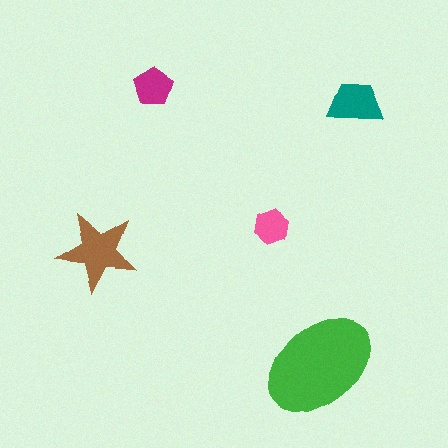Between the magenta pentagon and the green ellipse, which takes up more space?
The green ellipse.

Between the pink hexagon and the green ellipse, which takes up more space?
The green ellipse.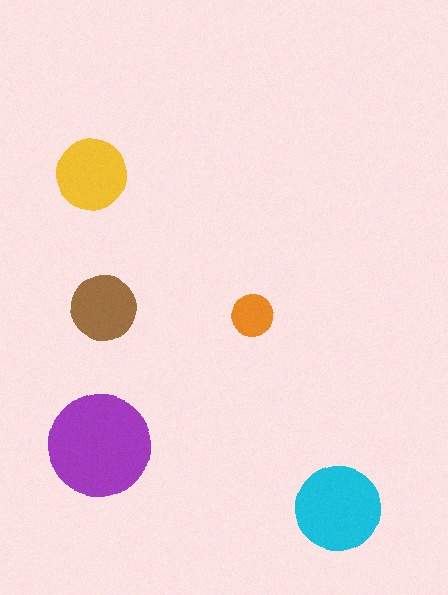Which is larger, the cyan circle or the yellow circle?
The cyan one.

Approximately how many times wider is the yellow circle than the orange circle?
About 1.5 times wider.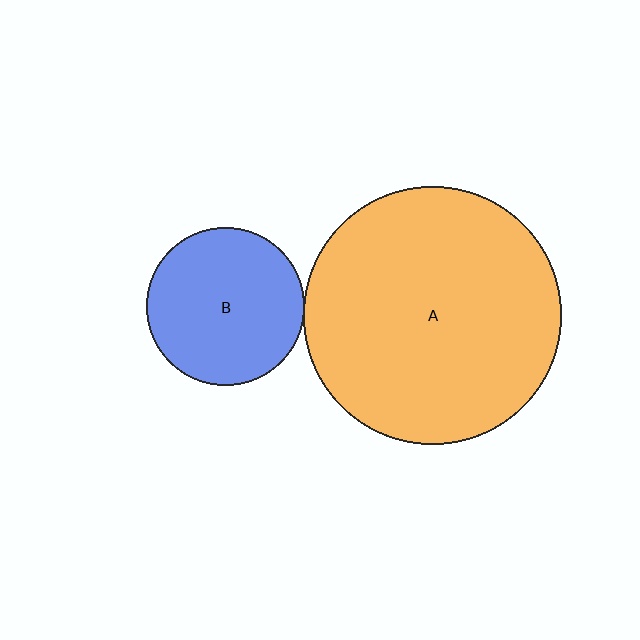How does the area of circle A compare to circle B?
Approximately 2.6 times.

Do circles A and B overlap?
Yes.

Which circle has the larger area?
Circle A (orange).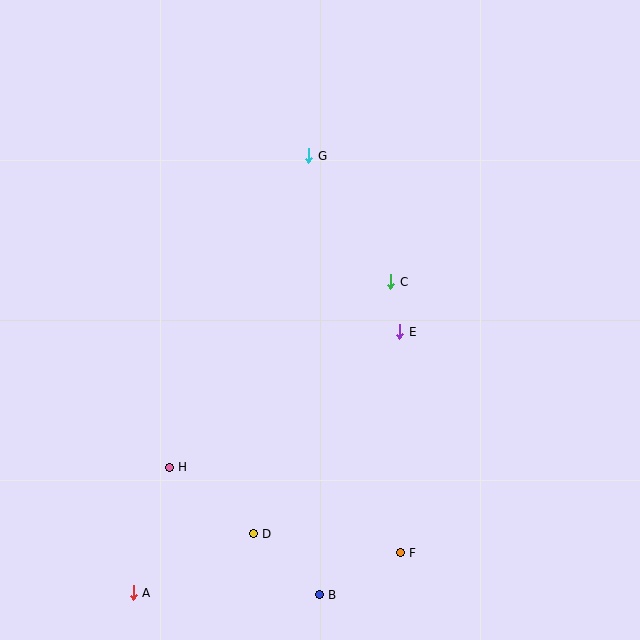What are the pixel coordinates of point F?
Point F is at (400, 553).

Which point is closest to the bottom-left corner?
Point A is closest to the bottom-left corner.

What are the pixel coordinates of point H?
Point H is at (169, 467).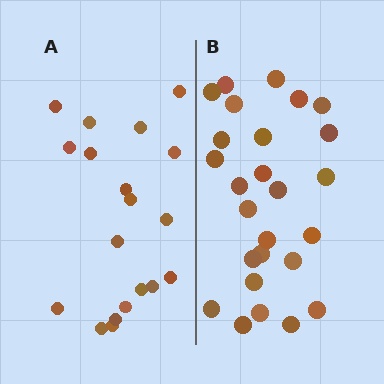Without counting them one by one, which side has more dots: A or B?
Region B (the right region) has more dots.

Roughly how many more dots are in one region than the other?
Region B has roughly 8 or so more dots than region A.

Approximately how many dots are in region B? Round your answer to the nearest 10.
About 30 dots. (The exact count is 26, which rounds to 30.)